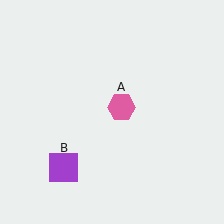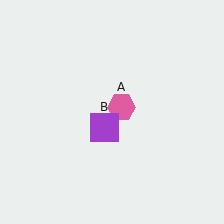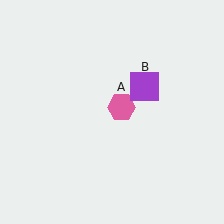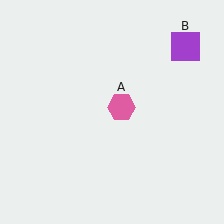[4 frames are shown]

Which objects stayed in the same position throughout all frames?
Pink hexagon (object A) remained stationary.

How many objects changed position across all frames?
1 object changed position: purple square (object B).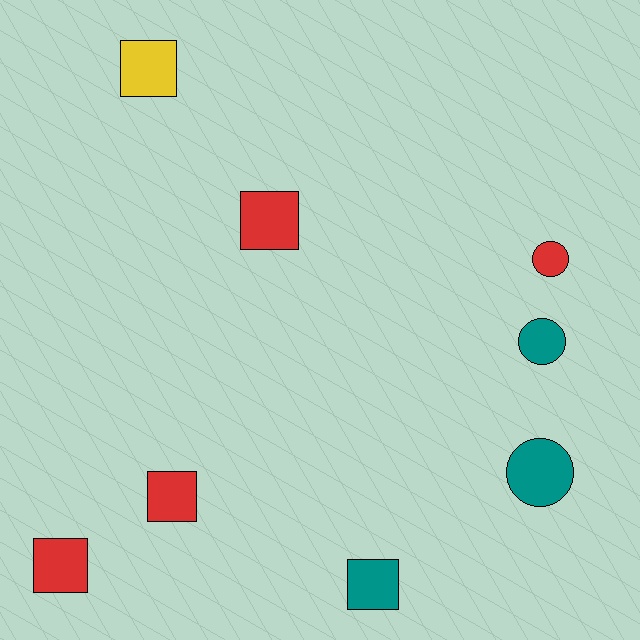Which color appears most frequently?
Red, with 4 objects.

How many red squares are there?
There are 3 red squares.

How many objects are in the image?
There are 8 objects.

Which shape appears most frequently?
Square, with 5 objects.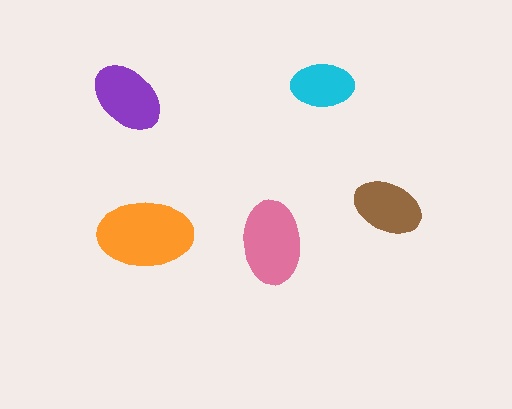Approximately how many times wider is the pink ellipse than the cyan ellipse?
About 1.5 times wider.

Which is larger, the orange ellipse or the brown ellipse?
The orange one.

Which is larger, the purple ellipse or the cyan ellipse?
The purple one.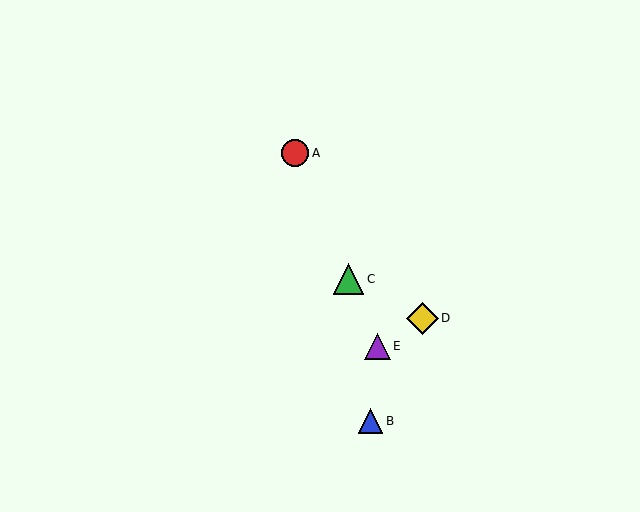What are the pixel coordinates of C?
Object C is at (349, 279).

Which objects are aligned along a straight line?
Objects A, C, E are aligned along a straight line.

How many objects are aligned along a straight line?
3 objects (A, C, E) are aligned along a straight line.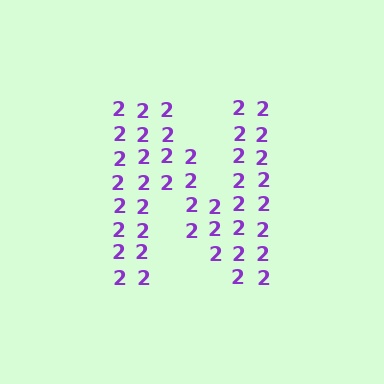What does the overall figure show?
The overall figure shows the letter N.